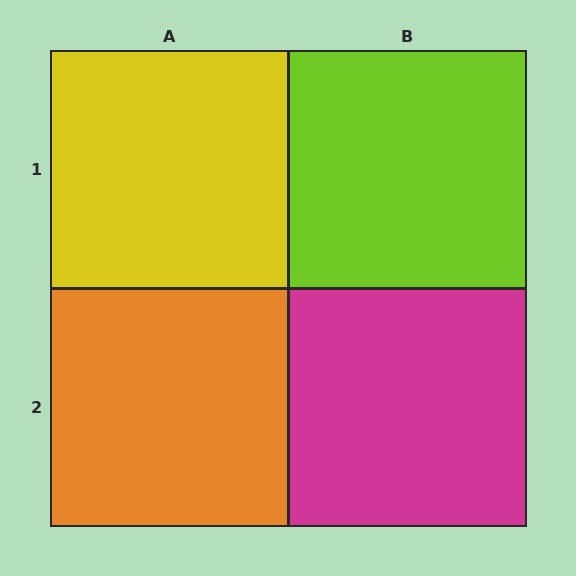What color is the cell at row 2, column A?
Orange.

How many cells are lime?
1 cell is lime.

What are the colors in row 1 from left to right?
Yellow, lime.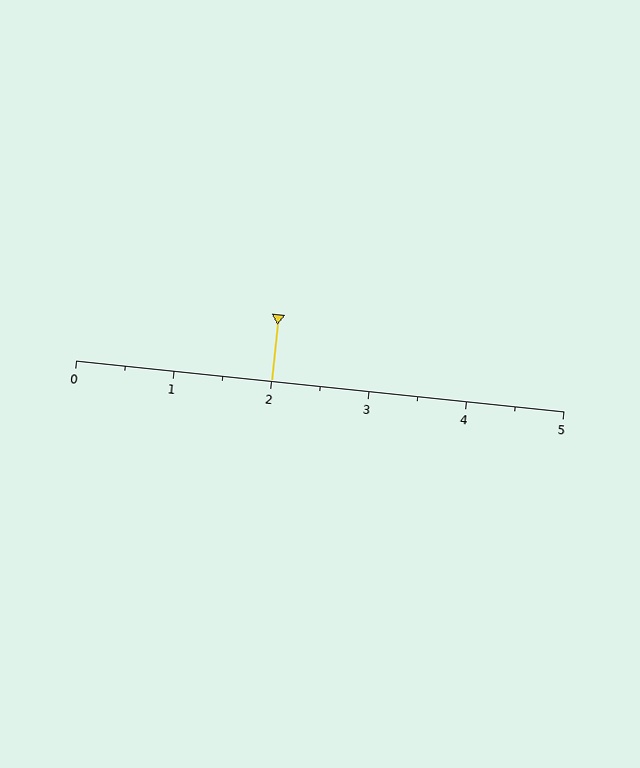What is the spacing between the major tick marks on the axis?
The major ticks are spaced 1 apart.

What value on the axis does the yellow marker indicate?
The marker indicates approximately 2.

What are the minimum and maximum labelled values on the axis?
The axis runs from 0 to 5.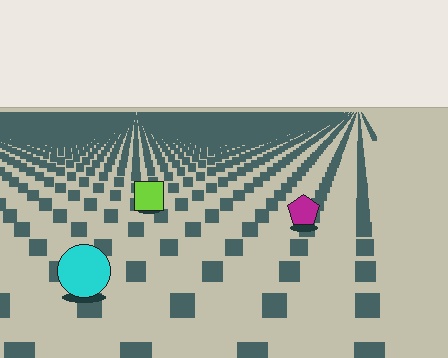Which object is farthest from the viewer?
The lime square is farthest from the viewer. It appears smaller and the ground texture around it is denser.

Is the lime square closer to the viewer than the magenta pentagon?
No. The magenta pentagon is closer — you can tell from the texture gradient: the ground texture is coarser near it.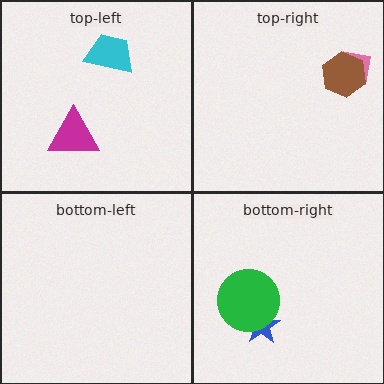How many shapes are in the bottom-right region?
2.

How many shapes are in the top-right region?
2.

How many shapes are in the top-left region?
2.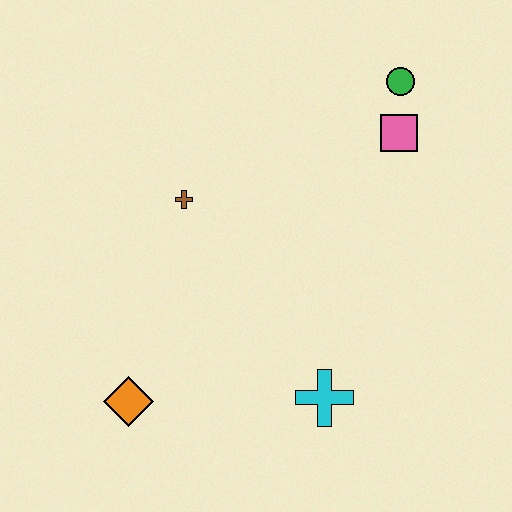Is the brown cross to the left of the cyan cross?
Yes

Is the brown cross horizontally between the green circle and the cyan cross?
No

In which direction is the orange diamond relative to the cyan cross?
The orange diamond is to the left of the cyan cross.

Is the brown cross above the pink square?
No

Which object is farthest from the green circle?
The orange diamond is farthest from the green circle.